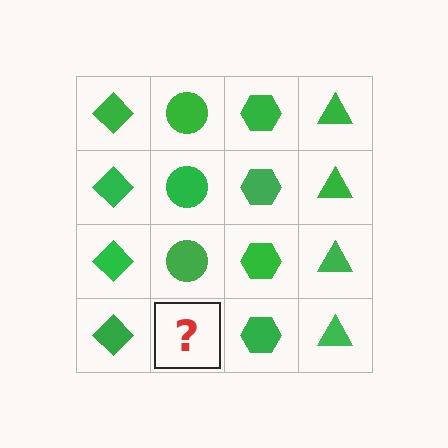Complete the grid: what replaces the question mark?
The question mark should be replaced with a green circle.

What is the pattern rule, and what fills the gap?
The rule is that each column has a consistent shape. The gap should be filled with a green circle.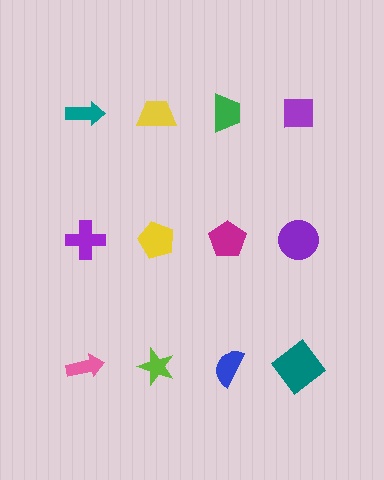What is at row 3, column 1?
A pink arrow.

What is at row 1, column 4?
A purple square.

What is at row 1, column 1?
A teal arrow.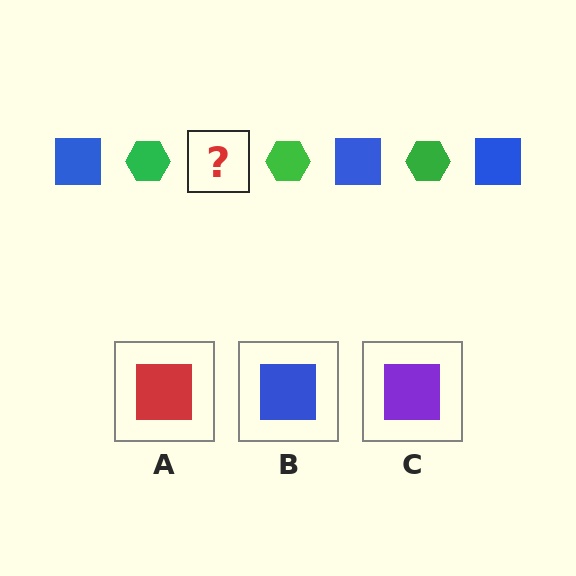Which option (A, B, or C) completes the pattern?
B.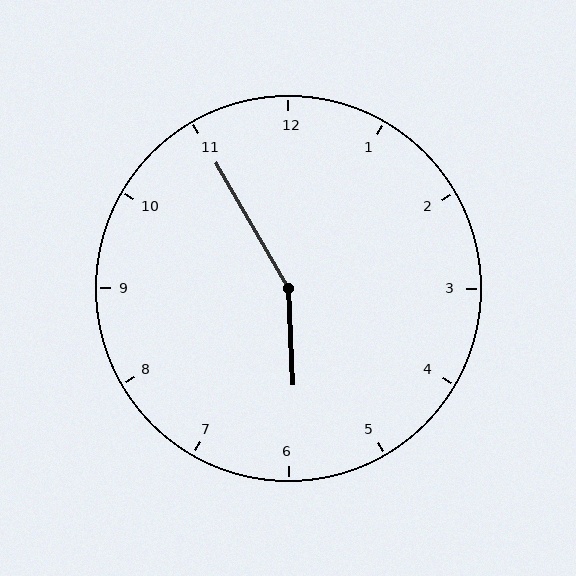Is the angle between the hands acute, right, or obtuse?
It is obtuse.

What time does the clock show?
5:55.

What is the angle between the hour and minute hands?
Approximately 152 degrees.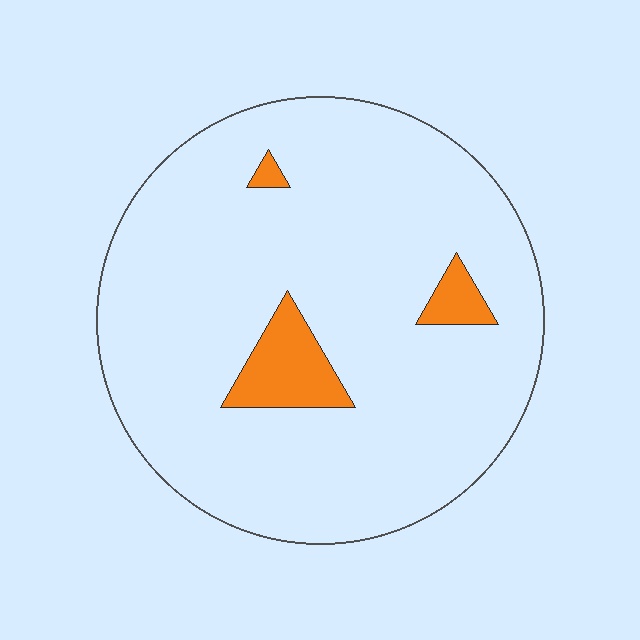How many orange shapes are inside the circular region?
3.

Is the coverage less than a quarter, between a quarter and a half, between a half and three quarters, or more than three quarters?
Less than a quarter.